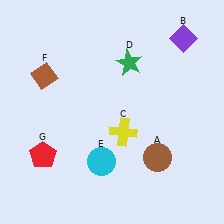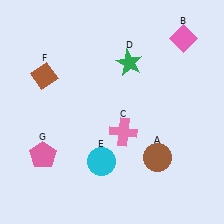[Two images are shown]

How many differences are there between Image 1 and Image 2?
There are 3 differences between the two images.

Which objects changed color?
B changed from purple to pink. C changed from yellow to pink. G changed from red to pink.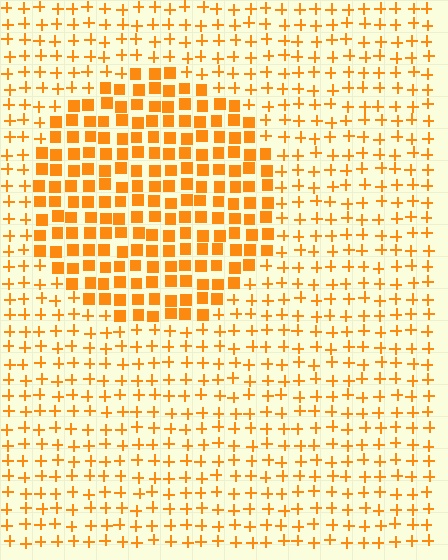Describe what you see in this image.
The image is filled with small orange elements arranged in a uniform grid. A circle-shaped region contains squares, while the surrounding area contains plus signs. The boundary is defined purely by the change in element shape.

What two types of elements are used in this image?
The image uses squares inside the circle region and plus signs outside it.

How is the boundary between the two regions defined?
The boundary is defined by a change in element shape: squares inside vs. plus signs outside. All elements share the same color and spacing.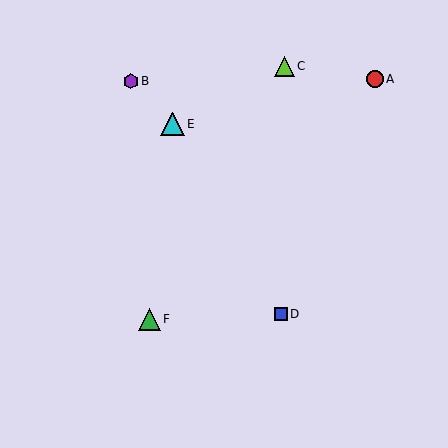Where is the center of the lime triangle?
The center of the lime triangle is at (284, 66).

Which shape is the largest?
The cyan triangle (labeled E) is the largest.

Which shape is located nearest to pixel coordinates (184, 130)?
The cyan triangle (labeled E) at (172, 124) is nearest to that location.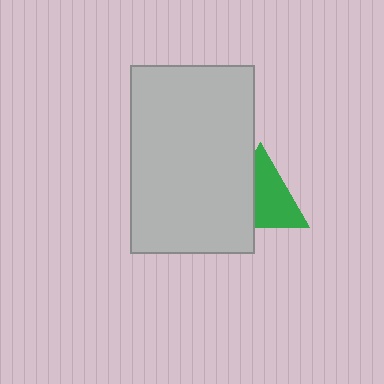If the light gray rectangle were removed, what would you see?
You would see the complete green triangle.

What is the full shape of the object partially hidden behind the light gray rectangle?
The partially hidden object is a green triangle.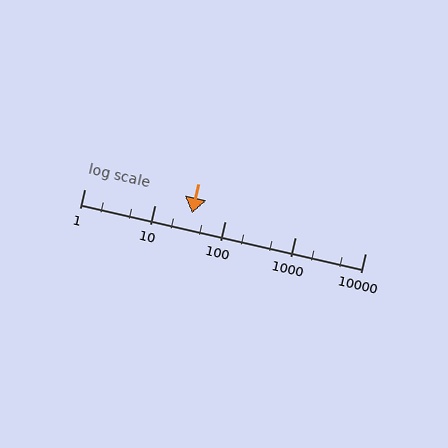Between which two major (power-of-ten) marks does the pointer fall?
The pointer is between 10 and 100.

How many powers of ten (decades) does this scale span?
The scale spans 4 decades, from 1 to 10000.